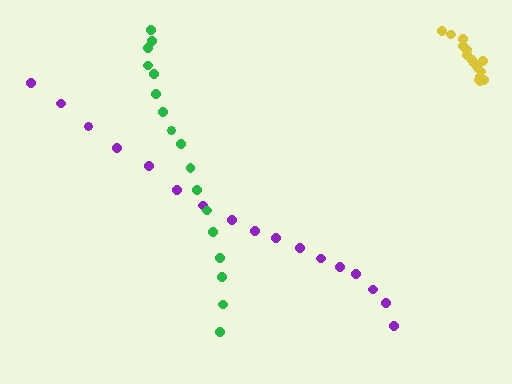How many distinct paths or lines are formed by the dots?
There are 3 distinct paths.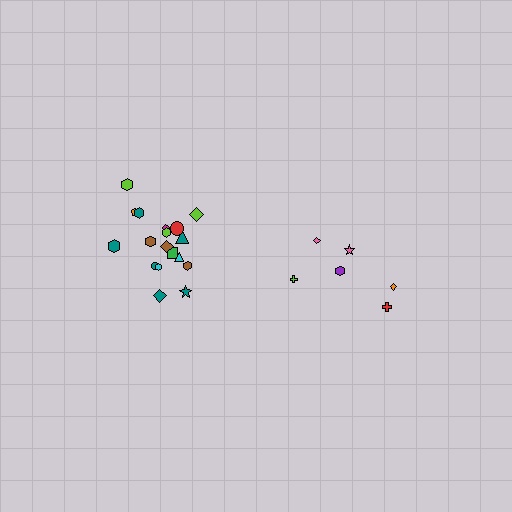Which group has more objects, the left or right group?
The left group.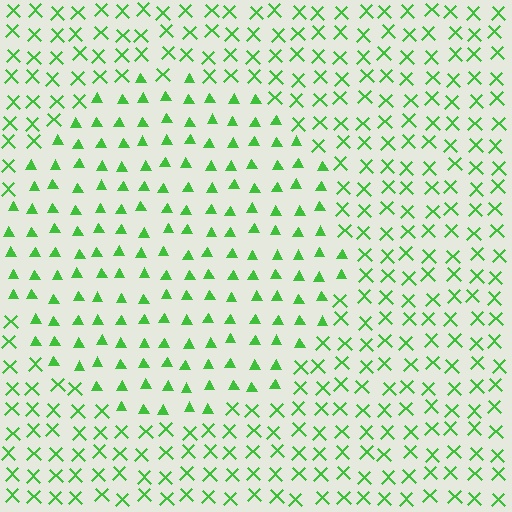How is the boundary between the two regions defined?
The boundary is defined by a change in element shape: triangles inside vs. X marks outside. All elements share the same color and spacing.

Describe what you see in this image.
The image is filled with small green elements arranged in a uniform grid. A circle-shaped region contains triangles, while the surrounding area contains X marks. The boundary is defined purely by the change in element shape.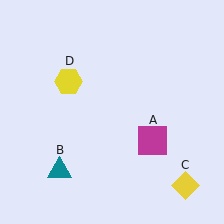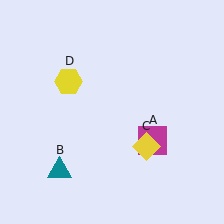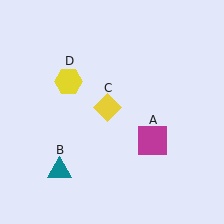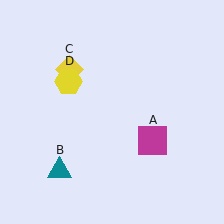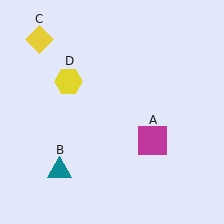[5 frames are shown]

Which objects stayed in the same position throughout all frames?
Magenta square (object A) and teal triangle (object B) and yellow hexagon (object D) remained stationary.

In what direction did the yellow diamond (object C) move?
The yellow diamond (object C) moved up and to the left.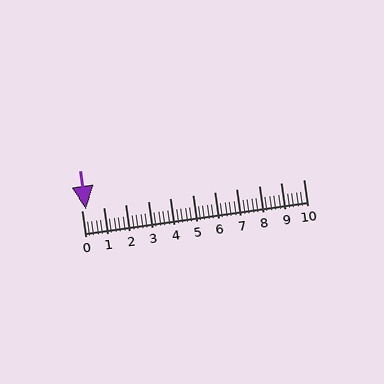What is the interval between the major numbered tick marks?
The major tick marks are spaced 1 units apart.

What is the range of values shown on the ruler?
The ruler shows values from 0 to 10.